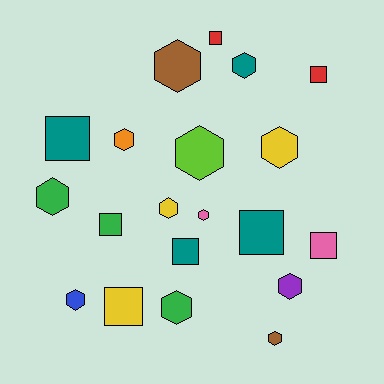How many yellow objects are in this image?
There are 3 yellow objects.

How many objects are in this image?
There are 20 objects.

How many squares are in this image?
There are 8 squares.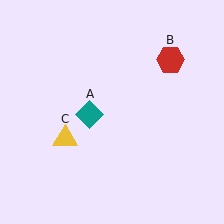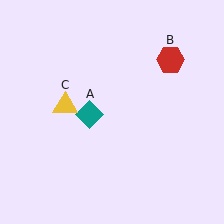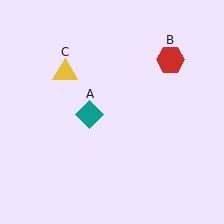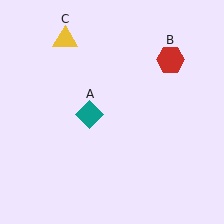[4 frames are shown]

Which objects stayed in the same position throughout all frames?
Teal diamond (object A) and red hexagon (object B) remained stationary.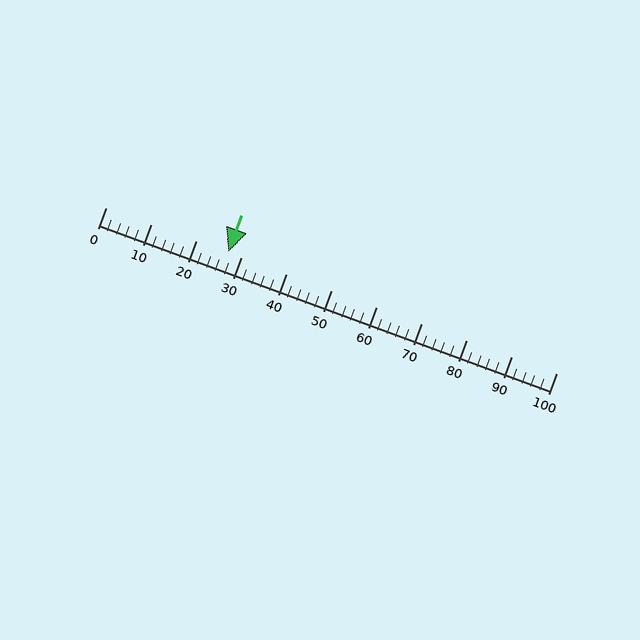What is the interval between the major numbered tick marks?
The major tick marks are spaced 10 units apart.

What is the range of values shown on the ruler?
The ruler shows values from 0 to 100.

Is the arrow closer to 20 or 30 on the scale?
The arrow is closer to 30.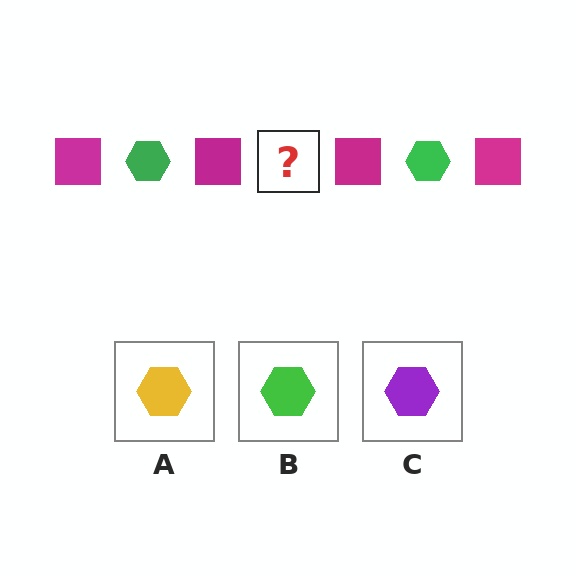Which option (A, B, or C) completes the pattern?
B.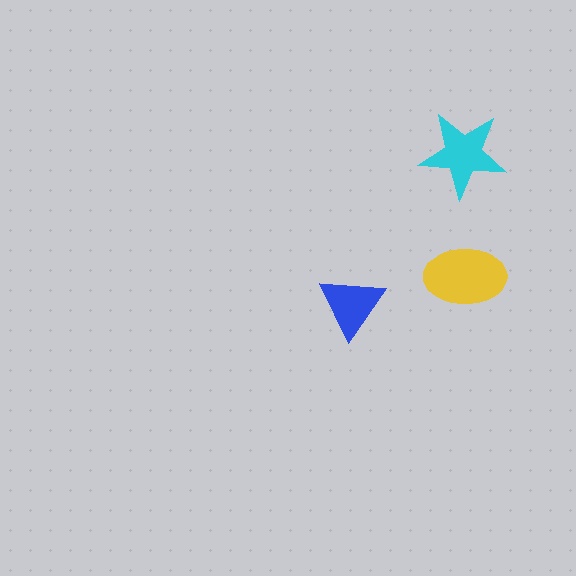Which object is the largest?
The yellow ellipse.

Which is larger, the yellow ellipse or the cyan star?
The yellow ellipse.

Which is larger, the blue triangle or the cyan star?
The cyan star.